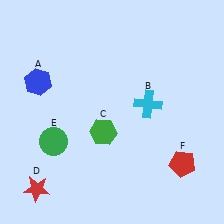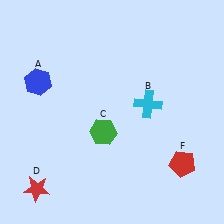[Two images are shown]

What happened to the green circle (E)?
The green circle (E) was removed in Image 2. It was in the bottom-left area of Image 1.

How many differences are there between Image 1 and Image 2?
There is 1 difference between the two images.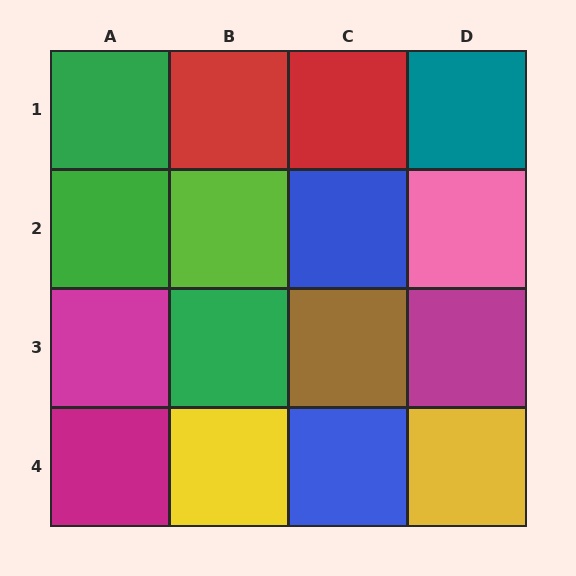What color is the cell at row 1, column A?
Green.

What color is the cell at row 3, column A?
Magenta.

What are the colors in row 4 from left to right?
Magenta, yellow, blue, yellow.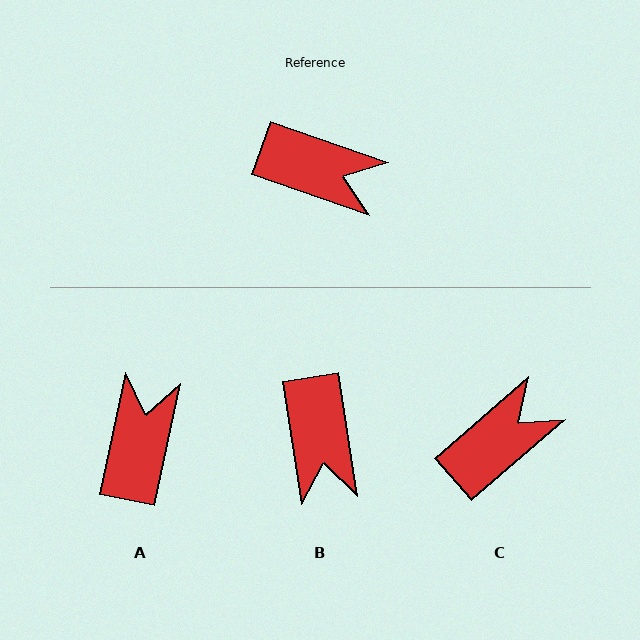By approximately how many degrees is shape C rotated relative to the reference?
Approximately 60 degrees counter-clockwise.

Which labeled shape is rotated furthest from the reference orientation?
A, about 97 degrees away.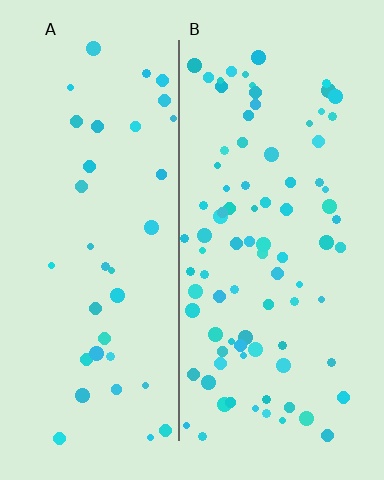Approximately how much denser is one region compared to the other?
Approximately 2.4× — region B over region A.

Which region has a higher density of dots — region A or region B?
B (the right).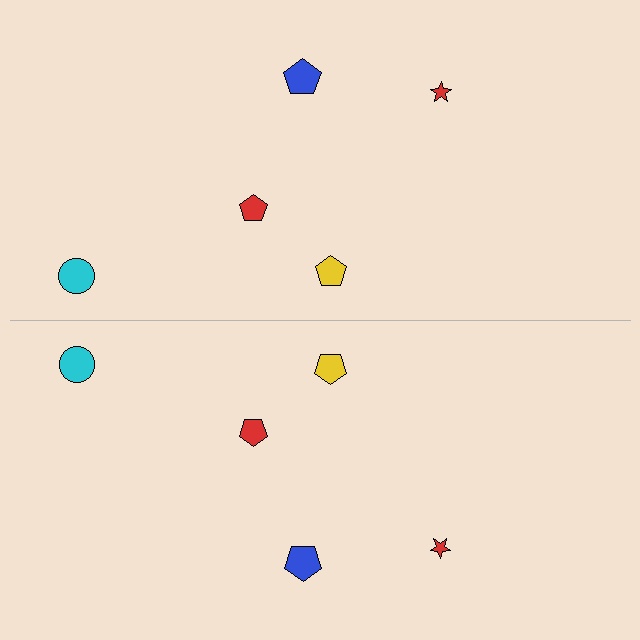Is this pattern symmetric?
Yes, this pattern has bilateral (reflection) symmetry.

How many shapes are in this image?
There are 10 shapes in this image.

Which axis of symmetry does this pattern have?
The pattern has a horizontal axis of symmetry running through the center of the image.